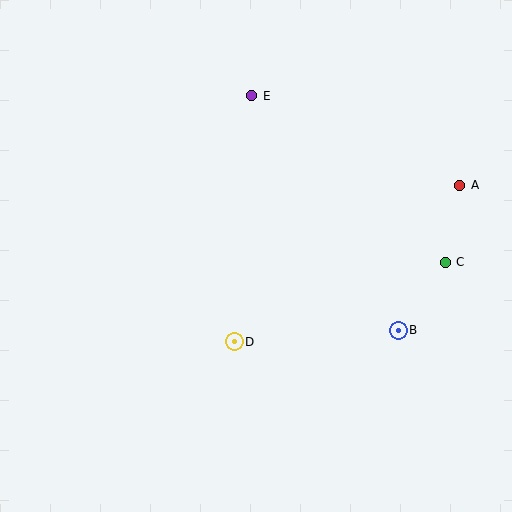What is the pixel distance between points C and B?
The distance between C and B is 82 pixels.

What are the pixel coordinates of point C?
Point C is at (445, 262).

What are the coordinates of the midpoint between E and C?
The midpoint between E and C is at (348, 179).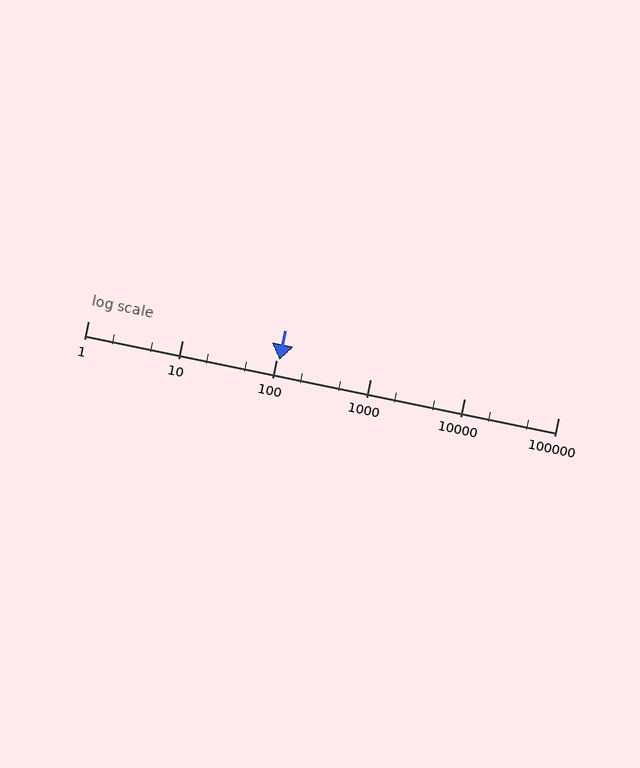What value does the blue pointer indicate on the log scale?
The pointer indicates approximately 110.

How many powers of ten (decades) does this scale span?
The scale spans 5 decades, from 1 to 100000.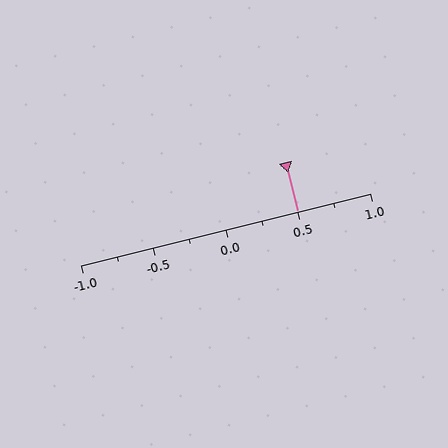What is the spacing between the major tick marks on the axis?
The major ticks are spaced 0.5 apart.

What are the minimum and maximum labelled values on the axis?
The axis runs from -1.0 to 1.0.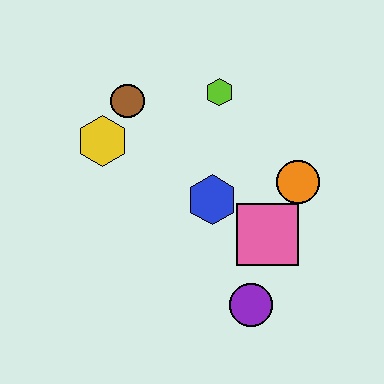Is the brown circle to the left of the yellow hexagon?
No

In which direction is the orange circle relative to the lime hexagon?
The orange circle is below the lime hexagon.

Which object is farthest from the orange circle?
The yellow hexagon is farthest from the orange circle.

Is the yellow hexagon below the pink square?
No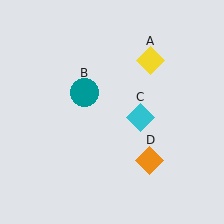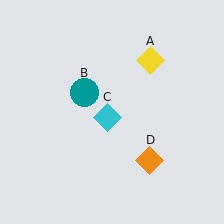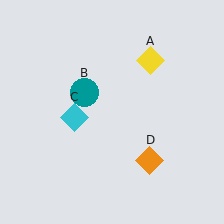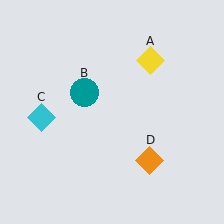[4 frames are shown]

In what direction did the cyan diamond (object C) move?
The cyan diamond (object C) moved left.